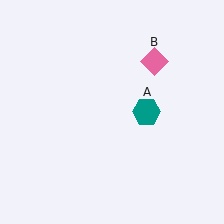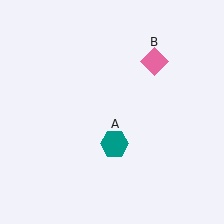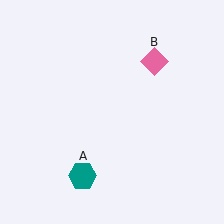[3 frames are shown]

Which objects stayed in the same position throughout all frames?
Pink diamond (object B) remained stationary.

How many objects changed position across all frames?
1 object changed position: teal hexagon (object A).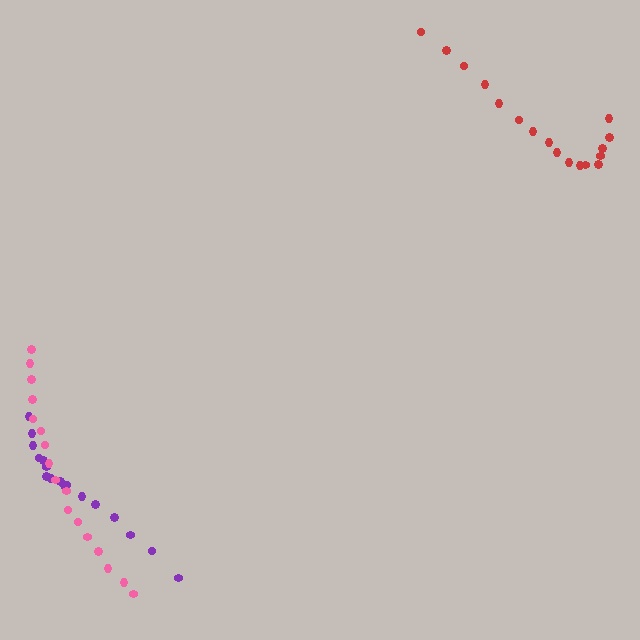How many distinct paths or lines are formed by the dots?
There are 3 distinct paths.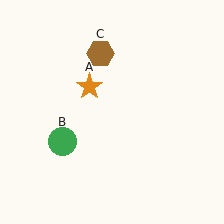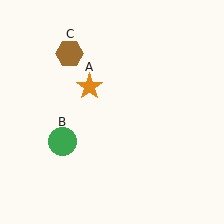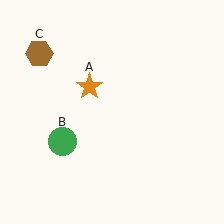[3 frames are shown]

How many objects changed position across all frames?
1 object changed position: brown hexagon (object C).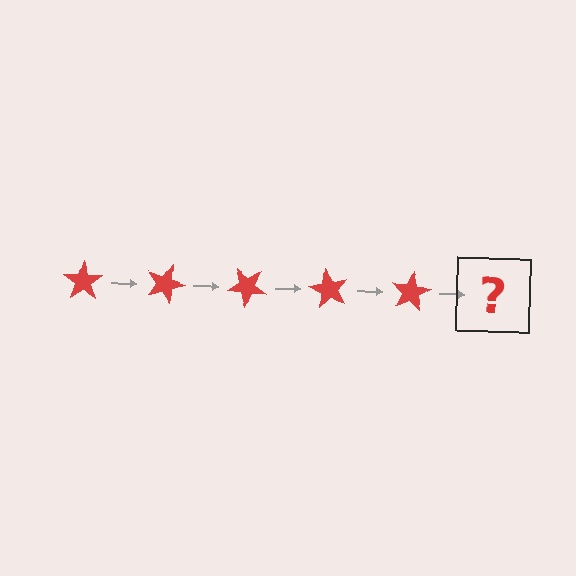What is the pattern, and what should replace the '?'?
The pattern is that the star rotates 20 degrees each step. The '?' should be a red star rotated 100 degrees.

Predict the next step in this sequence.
The next step is a red star rotated 100 degrees.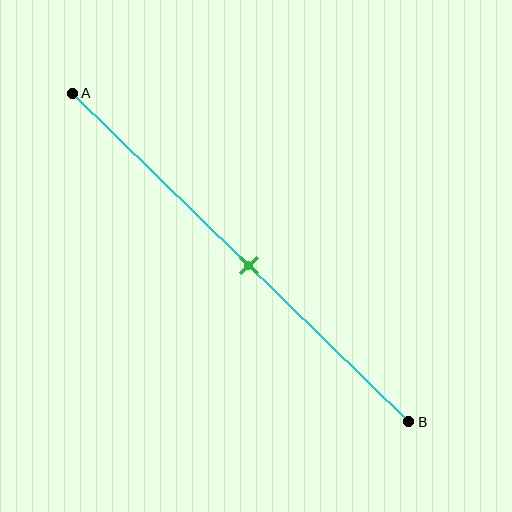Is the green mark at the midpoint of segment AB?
Yes, the mark is approximately at the midpoint.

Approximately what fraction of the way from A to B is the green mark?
The green mark is approximately 50% of the way from A to B.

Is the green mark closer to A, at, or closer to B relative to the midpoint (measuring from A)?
The green mark is approximately at the midpoint of segment AB.